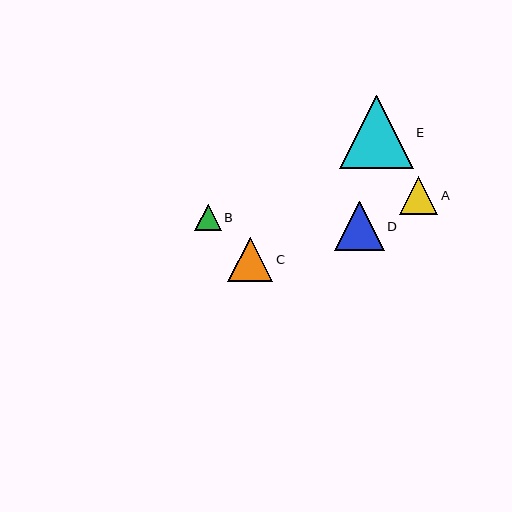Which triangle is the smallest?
Triangle B is the smallest with a size of approximately 26 pixels.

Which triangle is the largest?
Triangle E is the largest with a size of approximately 73 pixels.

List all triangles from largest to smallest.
From largest to smallest: E, D, C, A, B.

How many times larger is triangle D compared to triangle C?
Triangle D is approximately 1.1 times the size of triangle C.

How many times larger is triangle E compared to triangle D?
Triangle E is approximately 1.5 times the size of triangle D.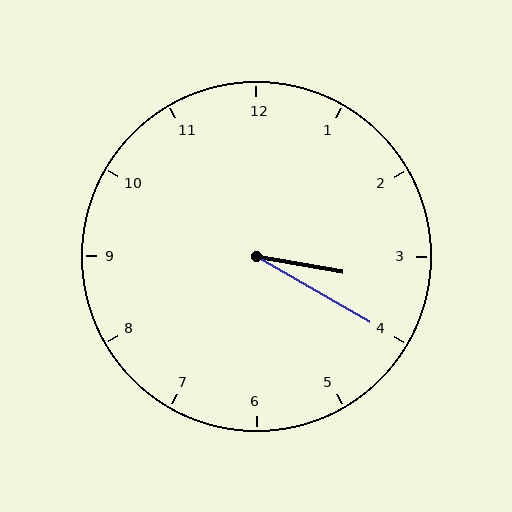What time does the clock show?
3:20.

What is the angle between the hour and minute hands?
Approximately 20 degrees.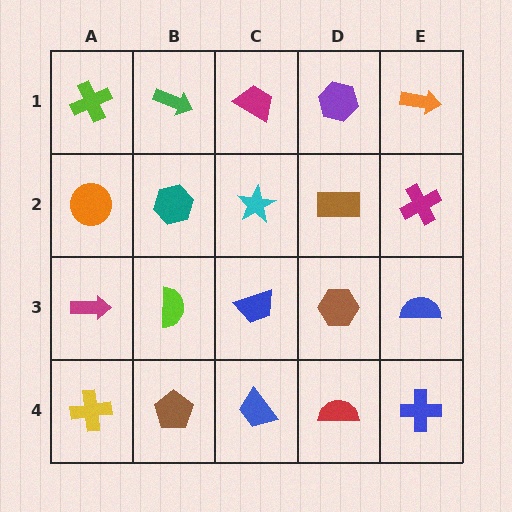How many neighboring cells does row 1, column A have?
2.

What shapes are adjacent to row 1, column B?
A teal hexagon (row 2, column B), a lime cross (row 1, column A), a magenta trapezoid (row 1, column C).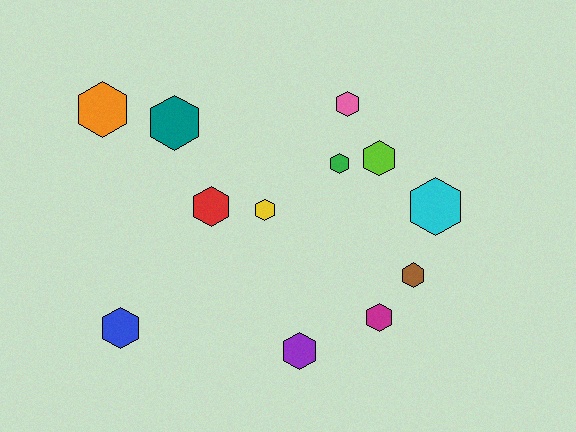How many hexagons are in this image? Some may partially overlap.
There are 12 hexagons.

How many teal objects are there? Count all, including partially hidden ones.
There is 1 teal object.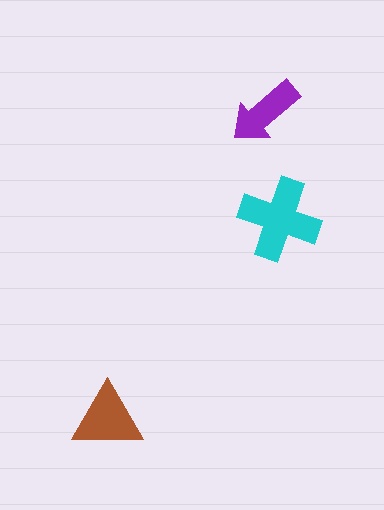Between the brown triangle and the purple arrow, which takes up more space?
The brown triangle.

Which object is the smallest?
The purple arrow.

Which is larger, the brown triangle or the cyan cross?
The cyan cross.